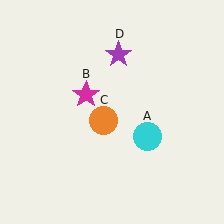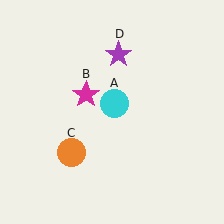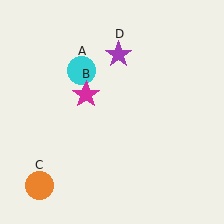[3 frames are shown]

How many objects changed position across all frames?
2 objects changed position: cyan circle (object A), orange circle (object C).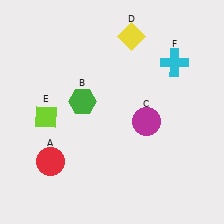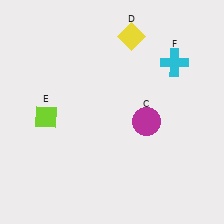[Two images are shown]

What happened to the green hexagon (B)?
The green hexagon (B) was removed in Image 2. It was in the top-left area of Image 1.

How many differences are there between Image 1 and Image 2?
There are 2 differences between the two images.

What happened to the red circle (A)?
The red circle (A) was removed in Image 2. It was in the bottom-left area of Image 1.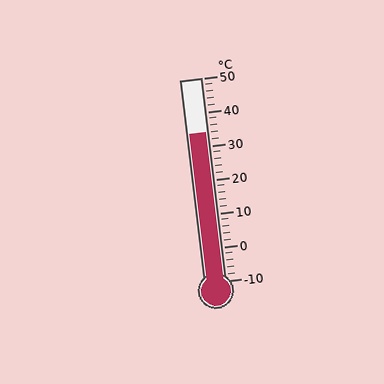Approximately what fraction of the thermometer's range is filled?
The thermometer is filled to approximately 75% of its range.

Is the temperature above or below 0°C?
The temperature is above 0°C.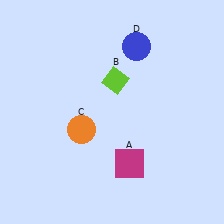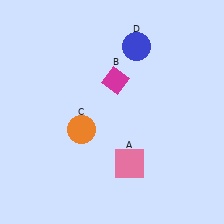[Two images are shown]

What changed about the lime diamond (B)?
In Image 1, B is lime. In Image 2, it changed to magenta.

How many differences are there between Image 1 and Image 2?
There are 2 differences between the two images.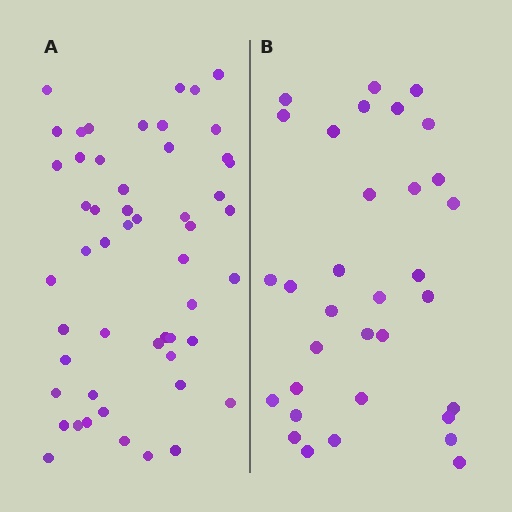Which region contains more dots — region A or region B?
Region A (the left region) has more dots.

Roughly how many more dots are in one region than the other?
Region A has approximately 20 more dots than region B.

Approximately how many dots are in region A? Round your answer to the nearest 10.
About 50 dots. (The exact count is 52, which rounds to 50.)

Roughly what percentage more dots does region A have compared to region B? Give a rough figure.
About 60% more.